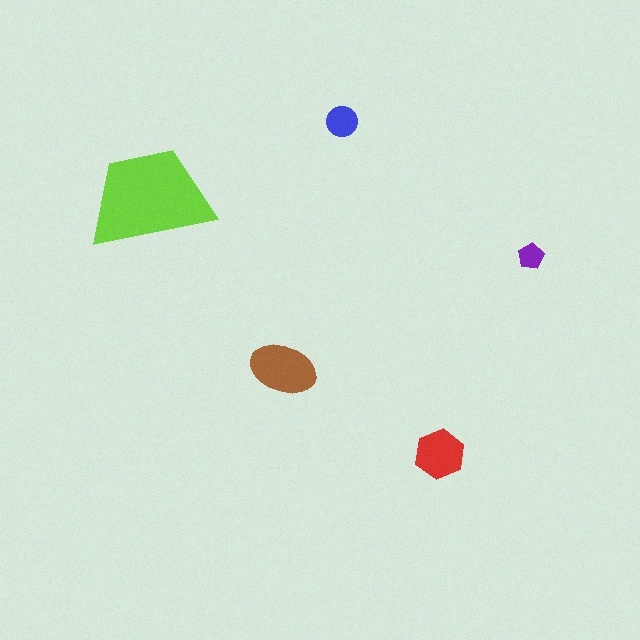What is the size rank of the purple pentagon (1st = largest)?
5th.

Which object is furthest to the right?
The purple pentagon is rightmost.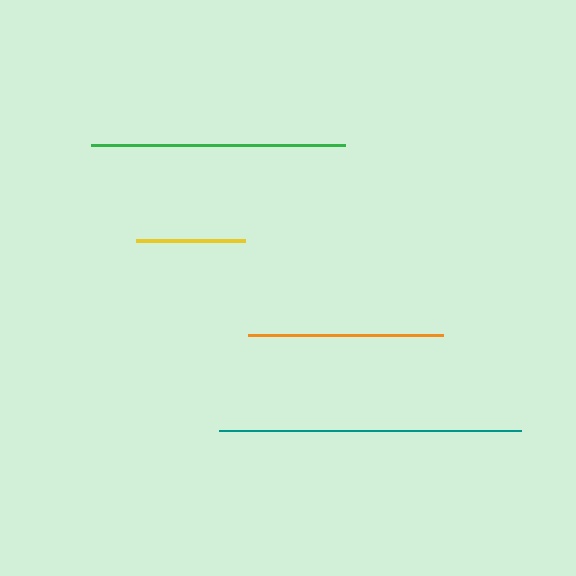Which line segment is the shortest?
The yellow line is the shortest at approximately 109 pixels.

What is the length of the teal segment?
The teal segment is approximately 302 pixels long.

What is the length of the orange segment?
The orange segment is approximately 195 pixels long.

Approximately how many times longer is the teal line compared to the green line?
The teal line is approximately 1.2 times the length of the green line.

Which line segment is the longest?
The teal line is the longest at approximately 302 pixels.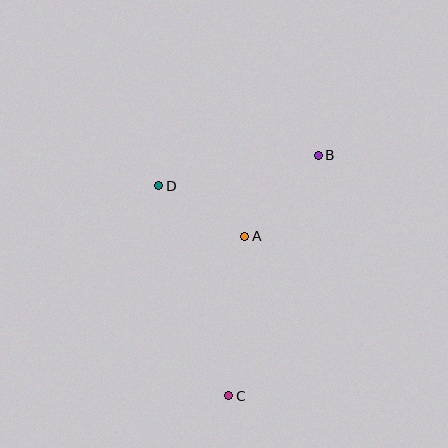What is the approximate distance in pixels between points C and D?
The distance between C and D is approximately 221 pixels.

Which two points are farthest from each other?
Points B and C are farthest from each other.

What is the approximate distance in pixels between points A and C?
The distance between A and C is approximately 160 pixels.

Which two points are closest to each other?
Points A and D are closest to each other.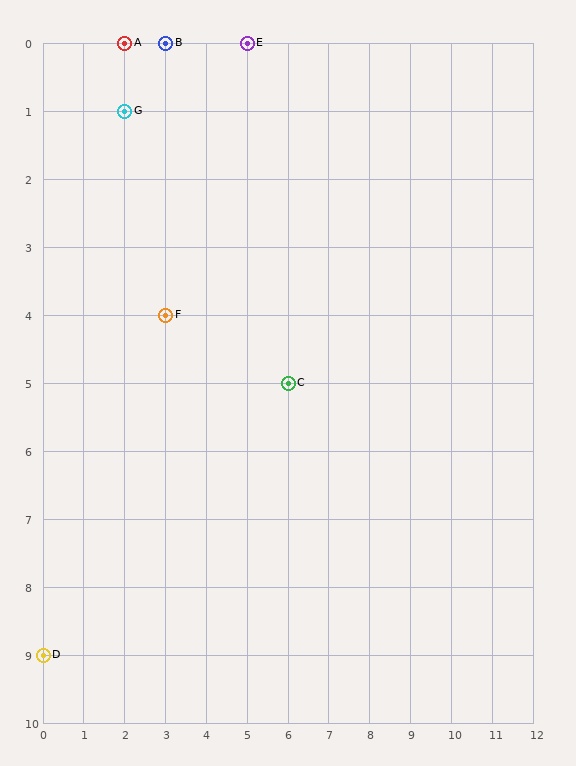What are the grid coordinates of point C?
Point C is at grid coordinates (6, 5).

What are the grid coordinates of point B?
Point B is at grid coordinates (3, 0).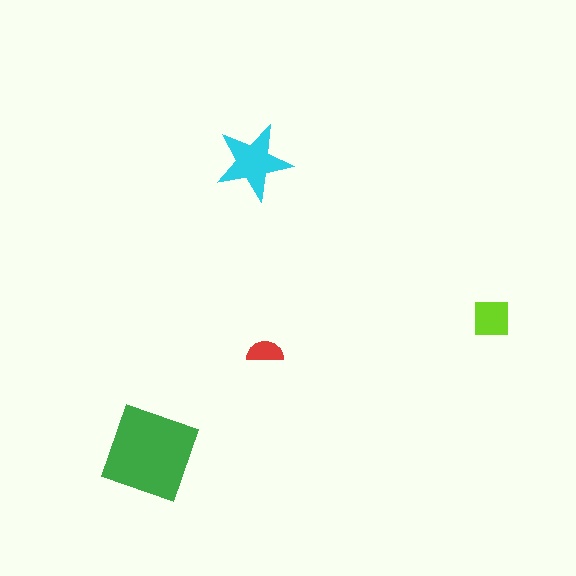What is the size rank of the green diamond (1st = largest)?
1st.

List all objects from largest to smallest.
The green diamond, the cyan star, the lime square, the red semicircle.